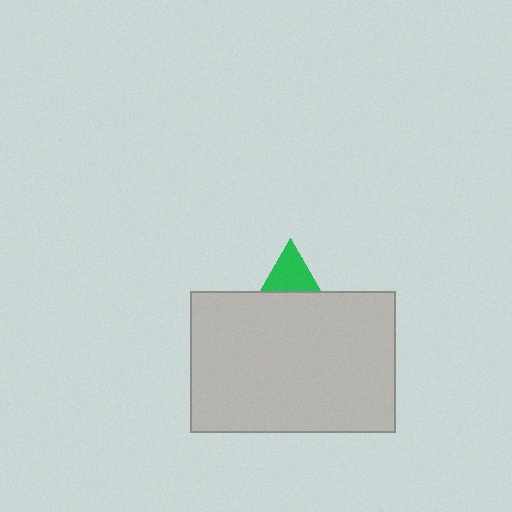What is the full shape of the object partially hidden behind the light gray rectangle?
The partially hidden object is a green triangle.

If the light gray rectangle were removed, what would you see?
You would see the complete green triangle.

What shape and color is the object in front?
The object in front is a light gray rectangle.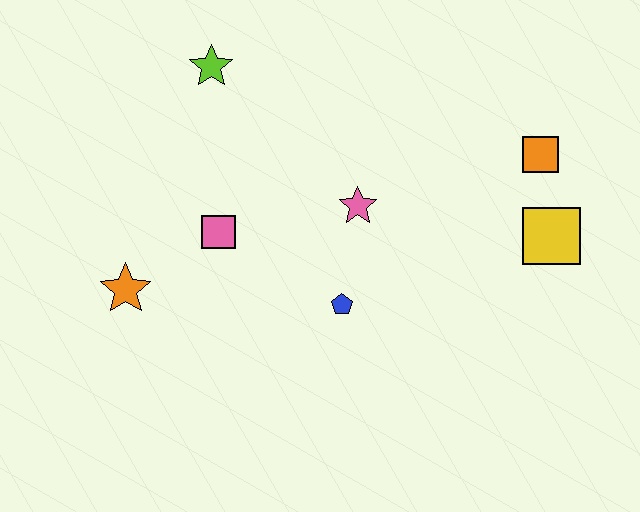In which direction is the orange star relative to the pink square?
The orange star is to the left of the pink square.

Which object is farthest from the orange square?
The orange star is farthest from the orange square.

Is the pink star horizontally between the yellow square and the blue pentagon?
Yes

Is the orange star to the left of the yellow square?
Yes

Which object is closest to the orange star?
The pink square is closest to the orange star.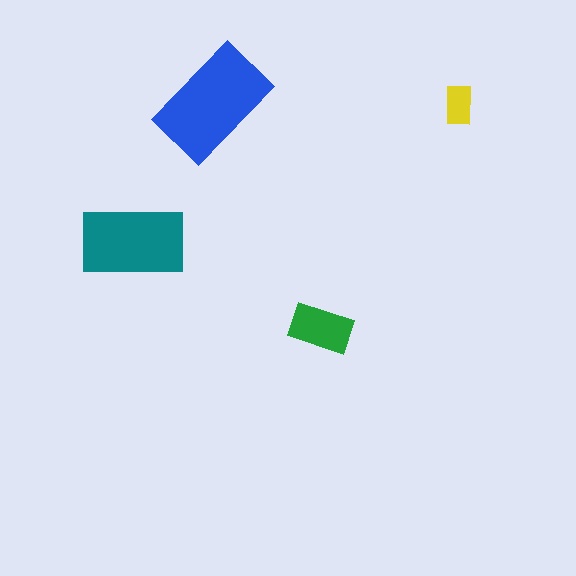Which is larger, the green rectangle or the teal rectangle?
The teal one.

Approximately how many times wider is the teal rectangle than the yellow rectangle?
About 2.5 times wider.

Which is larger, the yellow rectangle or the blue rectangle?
The blue one.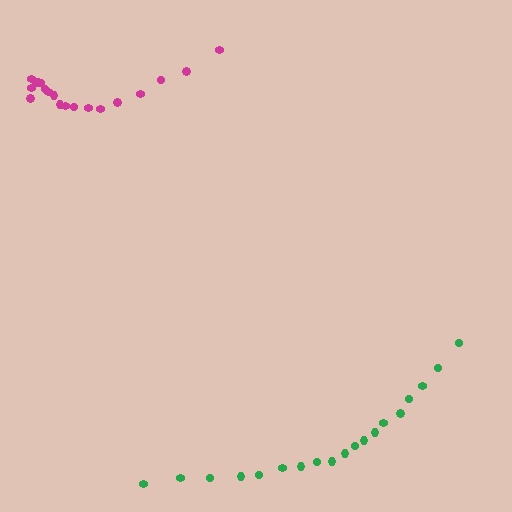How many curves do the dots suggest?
There are 2 distinct paths.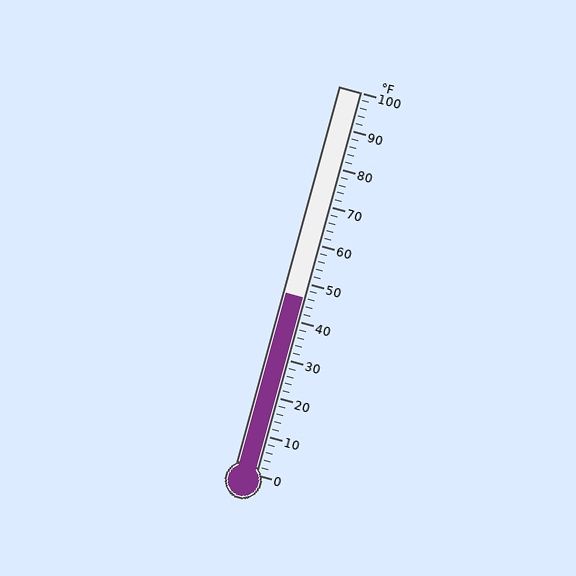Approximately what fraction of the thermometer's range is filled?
The thermometer is filled to approximately 45% of its range.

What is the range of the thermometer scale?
The thermometer scale ranges from 0°F to 100°F.